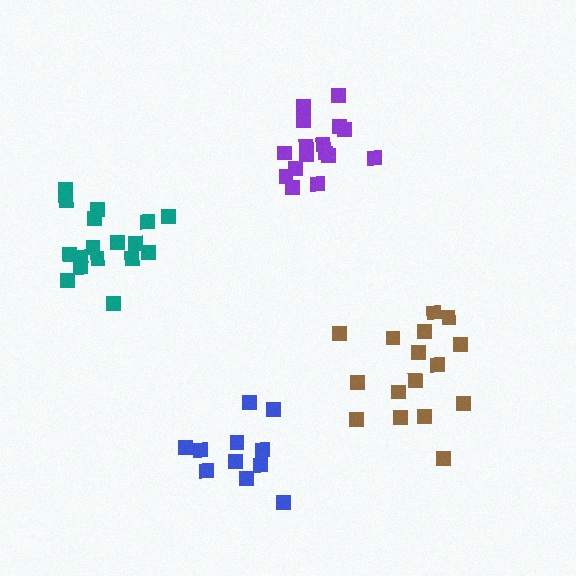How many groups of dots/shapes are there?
There are 4 groups.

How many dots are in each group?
Group 1: 16 dots, Group 2: 16 dots, Group 3: 17 dots, Group 4: 11 dots (60 total).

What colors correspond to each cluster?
The clusters are colored: purple, brown, teal, blue.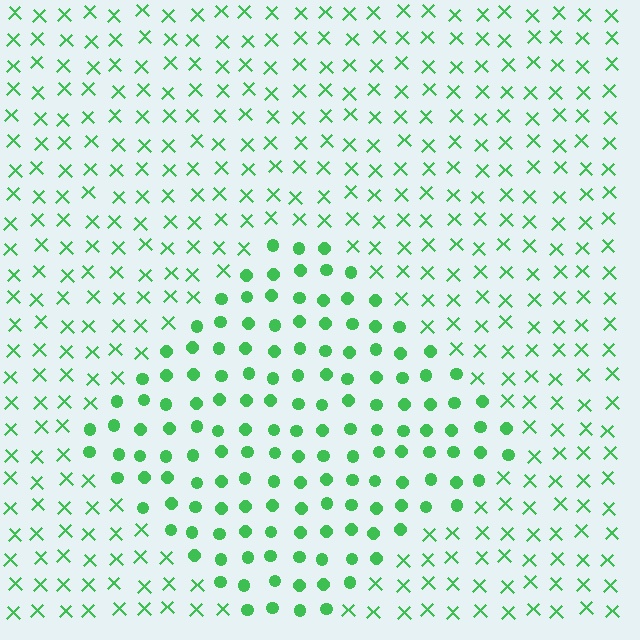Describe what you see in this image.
The image is filled with small green elements arranged in a uniform grid. A diamond-shaped region contains circles, while the surrounding area contains X marks. The boundary is defined purely by the change in element shape.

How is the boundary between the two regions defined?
The boundary is defined by a change in element shape: circles inside vs. X marks outside. All elements share the same color and spacing.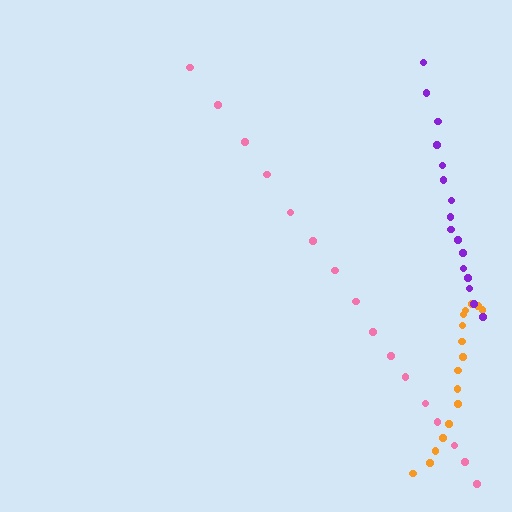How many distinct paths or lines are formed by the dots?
There are 3 distinct paths.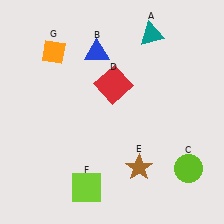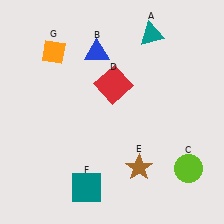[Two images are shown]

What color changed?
The square (F) changed from lime in Image 1 to teal in Image 2.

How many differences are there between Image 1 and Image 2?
There is 1 difference between the two images.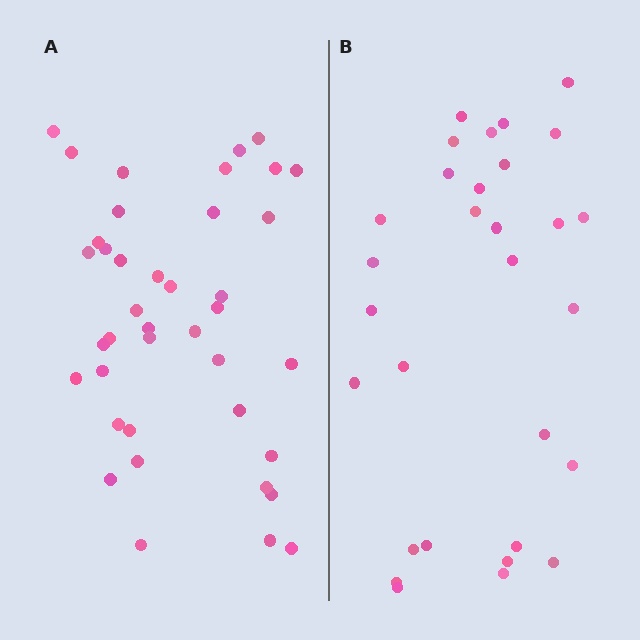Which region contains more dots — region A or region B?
Region A (the left region) has more dots.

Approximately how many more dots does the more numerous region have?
Region A has roughly 10 or so more dots than region B.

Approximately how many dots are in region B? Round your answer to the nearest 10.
About 30 dots.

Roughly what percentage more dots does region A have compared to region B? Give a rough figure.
About 35% more.